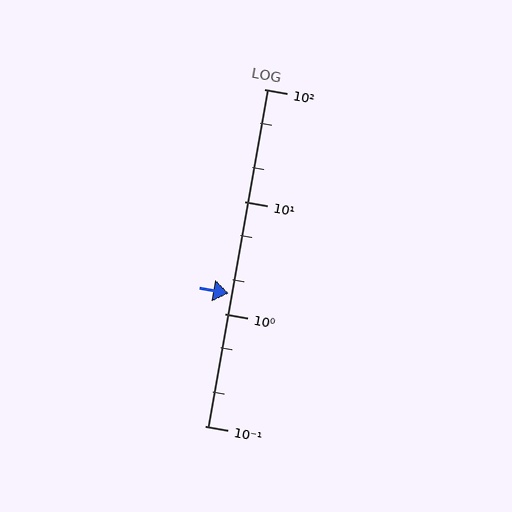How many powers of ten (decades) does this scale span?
The scale spans 3 decades, from 0.1 to 100.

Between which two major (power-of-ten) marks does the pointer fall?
The pointer is between 1 and 10.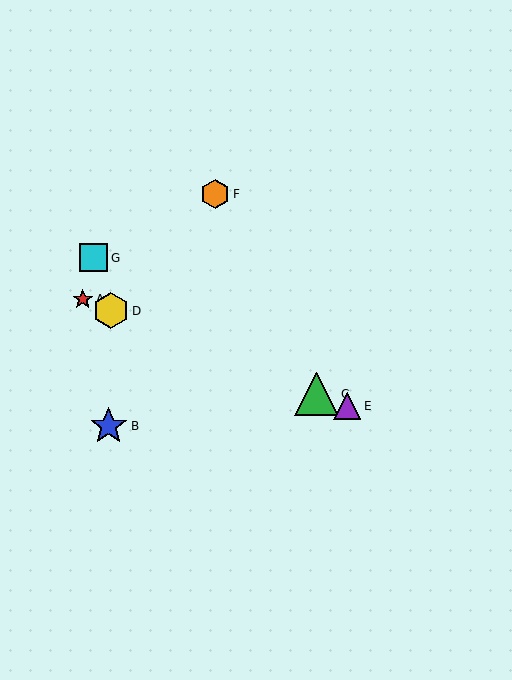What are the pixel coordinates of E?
Object E is at (347, 406).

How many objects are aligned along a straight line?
4 objects (A, C, D, E) are aligned along a straight line.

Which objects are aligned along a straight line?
Objects A, C, D, E are aligned along a straight line.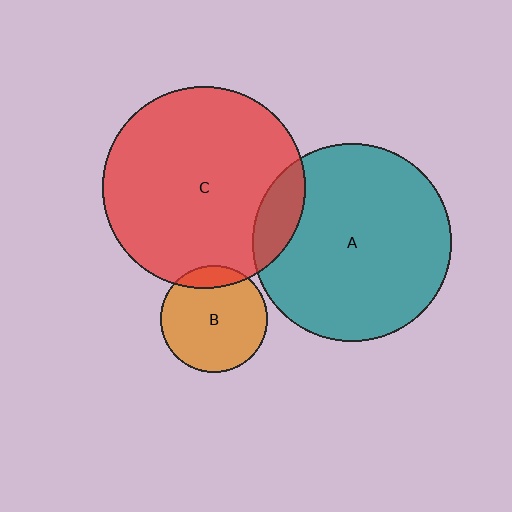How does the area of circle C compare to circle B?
Approximately 3.6 times.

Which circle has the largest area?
Circle C (red).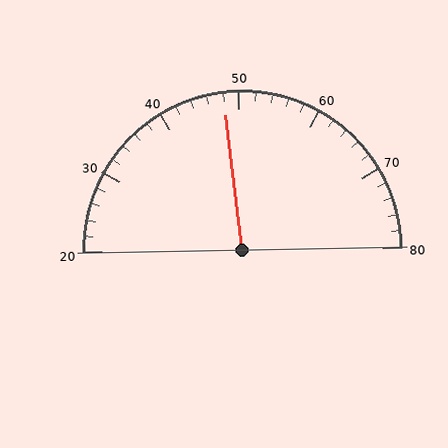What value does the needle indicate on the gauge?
The needle indicates approximately 48.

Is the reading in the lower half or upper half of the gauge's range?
The reading is in the lower half of the range (20 to 80).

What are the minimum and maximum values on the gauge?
The gauge ranges from 20 to 80.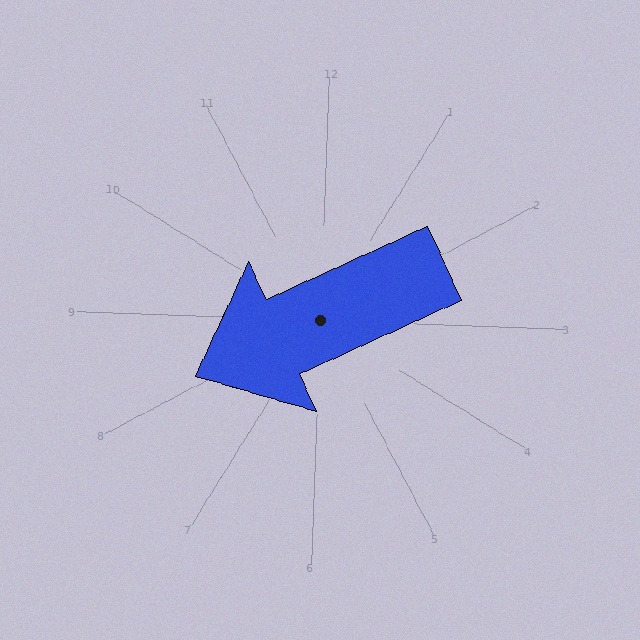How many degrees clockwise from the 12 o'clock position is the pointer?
Approximately 244 degrees.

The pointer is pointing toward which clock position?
Roughly 8 o'clock.